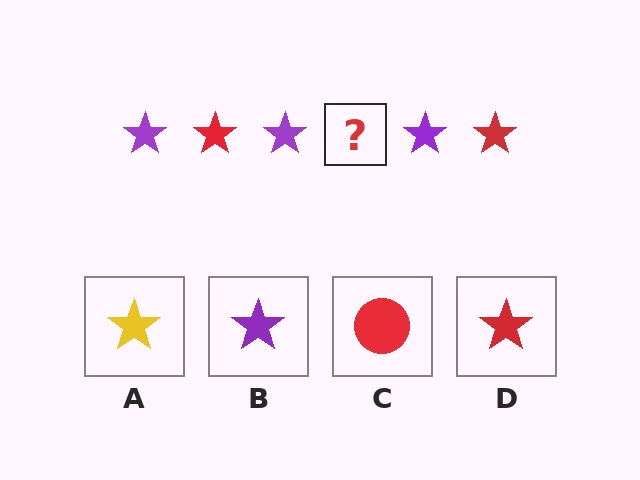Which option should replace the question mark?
Option D.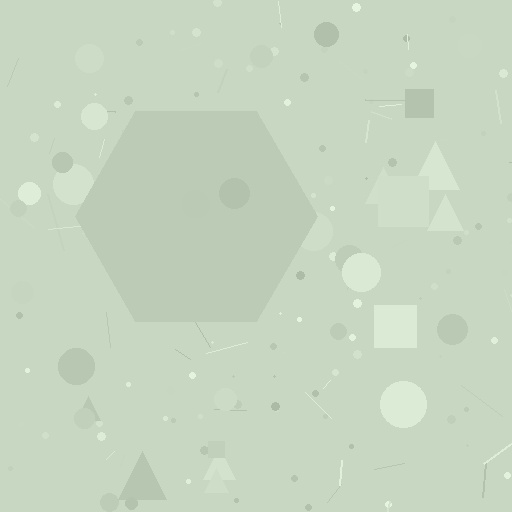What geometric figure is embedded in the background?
A hexagon is embedded in the background.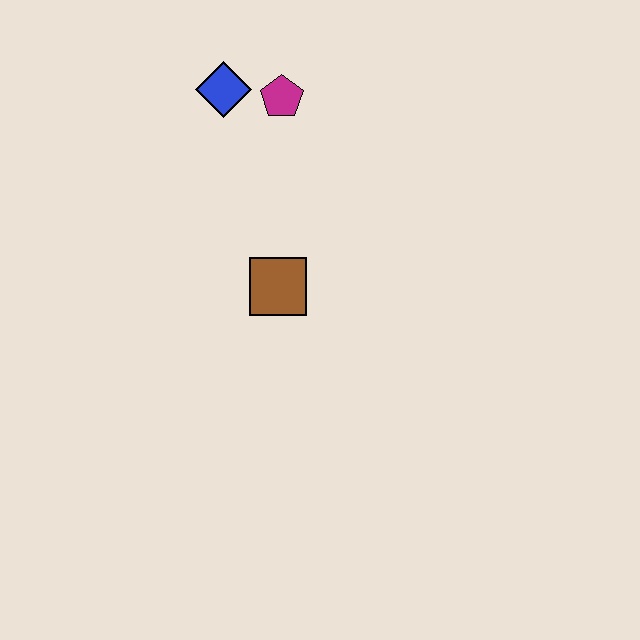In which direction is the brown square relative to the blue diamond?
The brown square is below the blue diamond.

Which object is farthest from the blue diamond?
The brown square is farthest from the blue diamond.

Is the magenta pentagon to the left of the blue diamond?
No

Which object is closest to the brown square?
The magenta pentagon is closest to the brown square.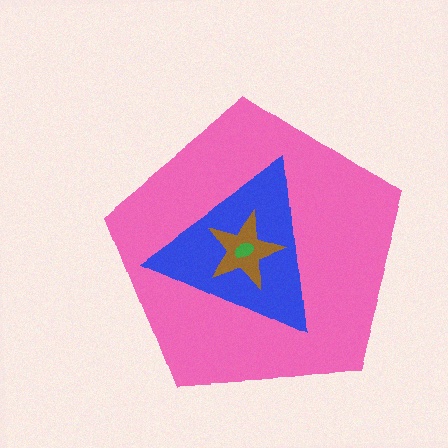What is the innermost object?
The green ellipse.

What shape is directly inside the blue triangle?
The brown star.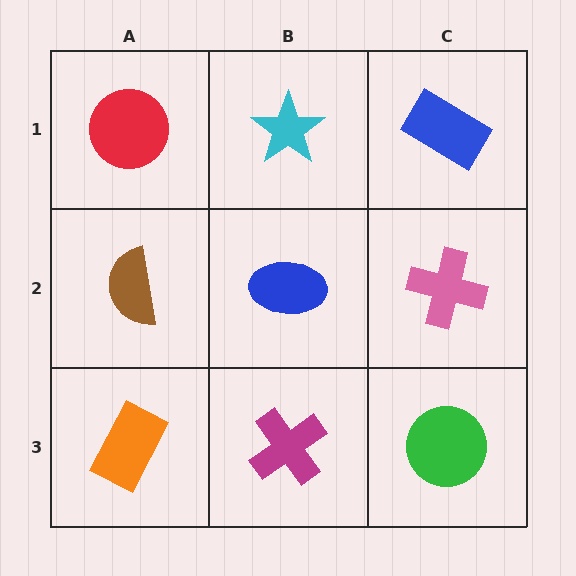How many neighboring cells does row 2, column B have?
4.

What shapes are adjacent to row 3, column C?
A pink cross (row 2, column C), a magenta cross (row 3, column B).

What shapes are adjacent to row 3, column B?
A blue ellipse (row 2, column B), an orange rectangle (row 3, column A), a green circle (row 3, column C).